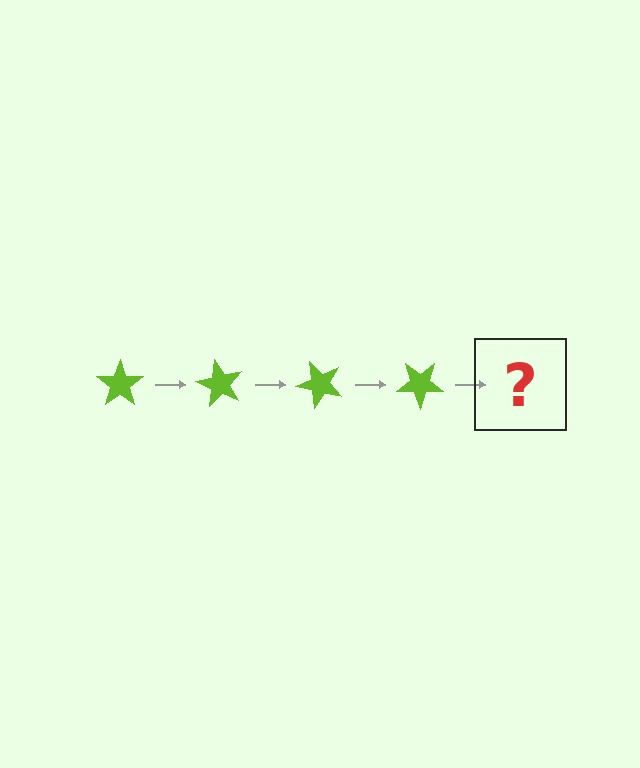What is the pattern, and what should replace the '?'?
The pattern is that the star rotates 60 degrees each step. The '?' should be a lime star rotated 240 degrees.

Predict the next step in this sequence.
The next step is a lime star rotated 240 degrees.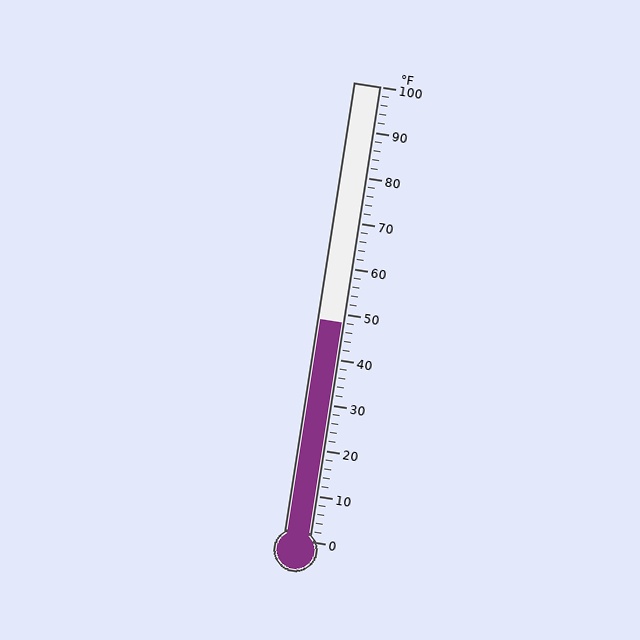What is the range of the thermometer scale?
The thermometer scale ranges from 0°F to 100°F.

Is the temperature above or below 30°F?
The temperature is above 30°F.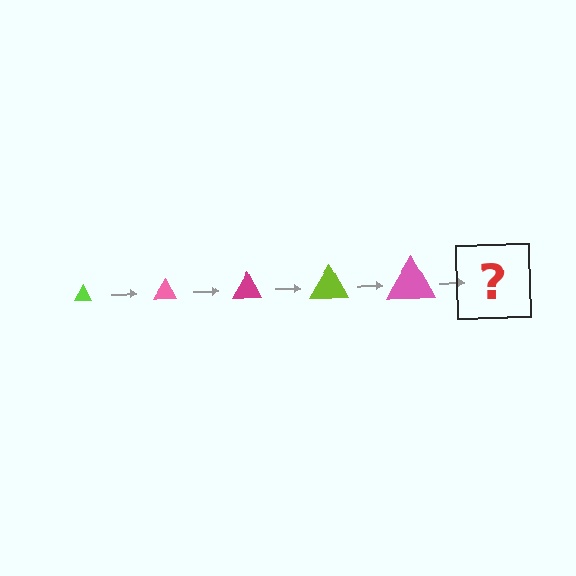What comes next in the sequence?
The next element should be a magenta triangle, larger than the previous one.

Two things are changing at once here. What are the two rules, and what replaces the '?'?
The two rules are that the triangle grows larger each step and the color cycles through lime, pink, and magenta. The '?' should be a magenta triangle, larger than the previous one.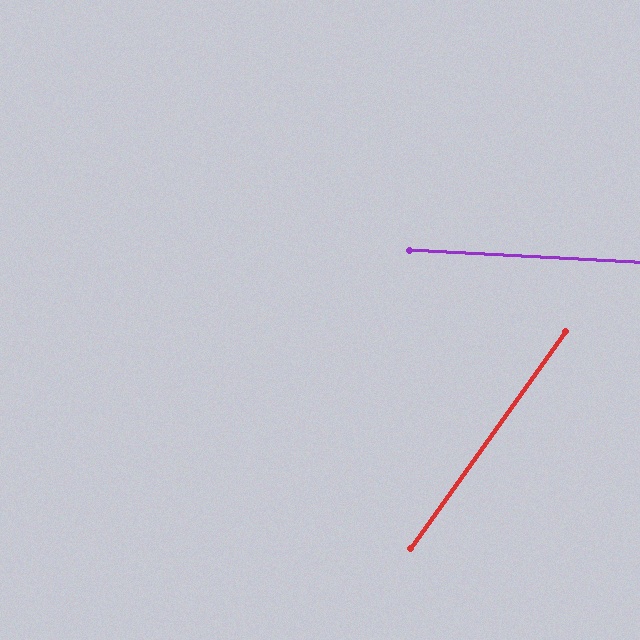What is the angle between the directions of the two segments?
Approximately 58 degrees.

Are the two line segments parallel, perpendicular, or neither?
Neither parallel nor perpendicular — they differ by about 58°.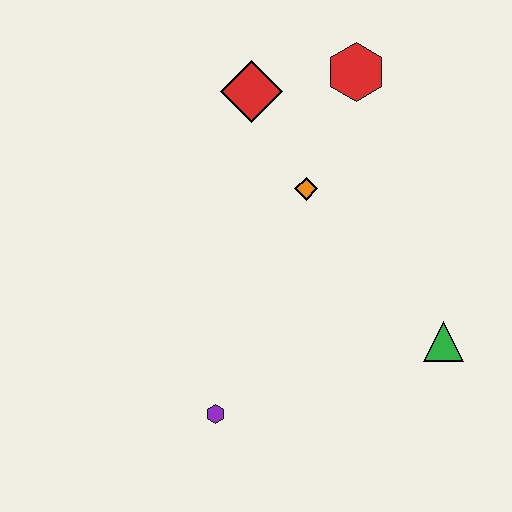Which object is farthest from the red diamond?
The purple hexagon is farthest from the red diamond.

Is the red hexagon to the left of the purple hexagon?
No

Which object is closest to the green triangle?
The orange diamond is closest to the green triangle.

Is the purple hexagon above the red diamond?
No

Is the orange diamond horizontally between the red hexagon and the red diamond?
Yes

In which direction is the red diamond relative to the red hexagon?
The red diamond is to the left of the red hexagon.